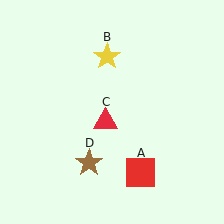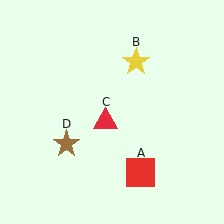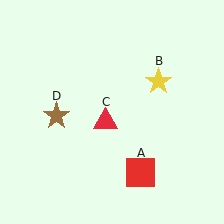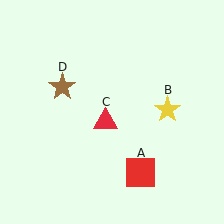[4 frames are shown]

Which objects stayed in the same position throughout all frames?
Red square (object A) and red triangle (object C) remained stationary.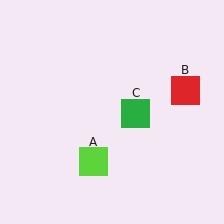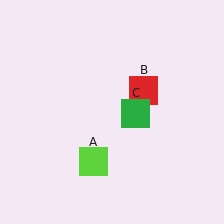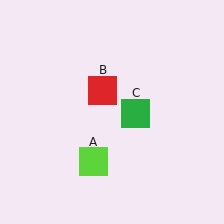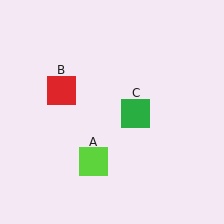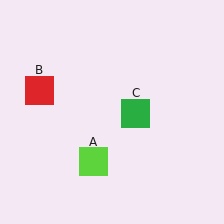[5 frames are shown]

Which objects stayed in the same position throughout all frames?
Lime square (object A) and green square (object C) remained stationary.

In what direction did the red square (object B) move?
The red square (object B) moved left.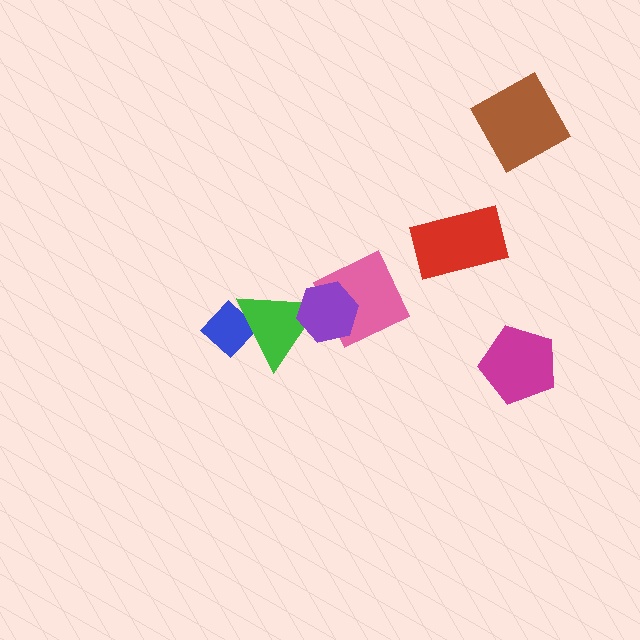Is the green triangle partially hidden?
Yes, it is partially covered by another shape.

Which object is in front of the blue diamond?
The green triangle is in front of the blue diamond.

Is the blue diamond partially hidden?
Yes, it is partially covered by another shape.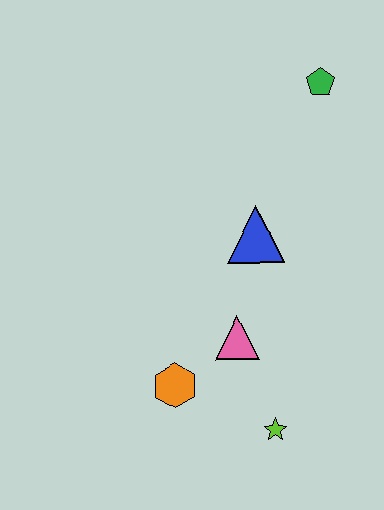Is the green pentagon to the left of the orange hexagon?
No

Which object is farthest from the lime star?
The green pentagon is farthest from the lime star.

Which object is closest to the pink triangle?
The orange hexagon is closest to the pink triangle.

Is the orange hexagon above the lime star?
Yes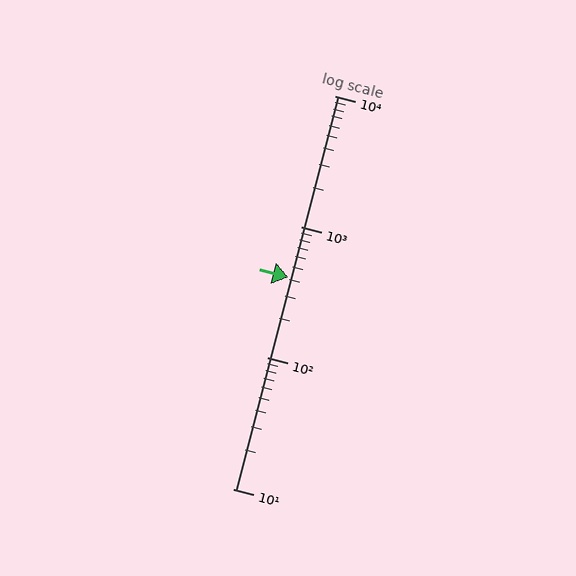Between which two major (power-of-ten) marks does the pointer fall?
The pointer is between 100 and 1000.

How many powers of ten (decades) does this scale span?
The scale spans 3 decades, from 10 to 10000.